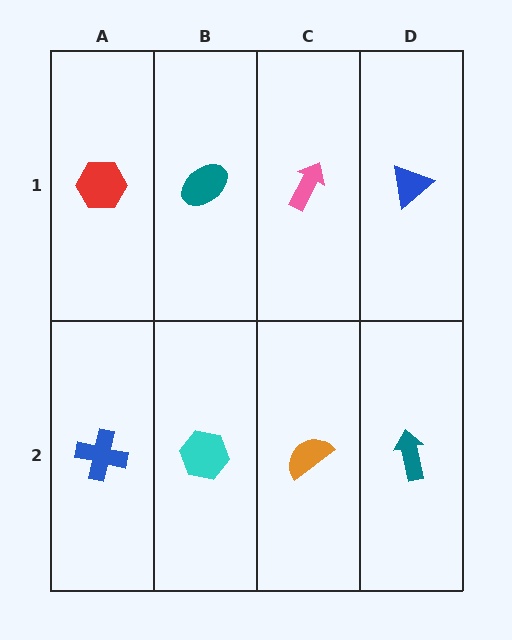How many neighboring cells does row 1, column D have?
2.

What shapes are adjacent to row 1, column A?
A blue cross (row 2, column A), a teal ellipse (row 1, column B).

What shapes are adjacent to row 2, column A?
A red hexagon (row 1, column A), a cyan hexagon (row 2, column B).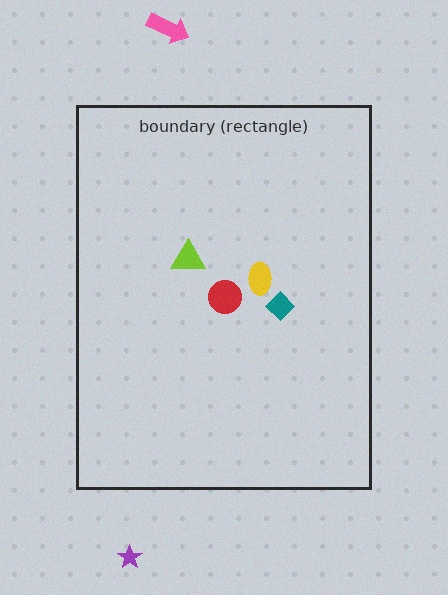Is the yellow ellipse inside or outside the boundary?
Inside.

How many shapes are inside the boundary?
4 inside, 2 outside.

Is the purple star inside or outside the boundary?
Outside.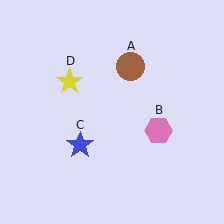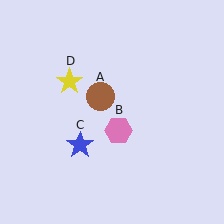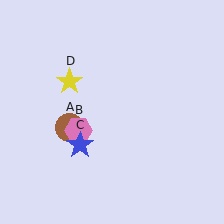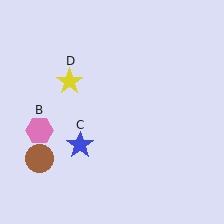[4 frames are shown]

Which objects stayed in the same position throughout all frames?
Blue star (object C) and yellow star (object D) remained stationary.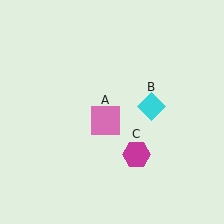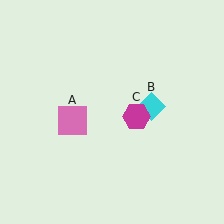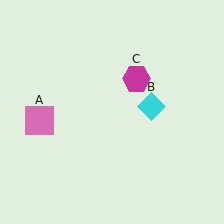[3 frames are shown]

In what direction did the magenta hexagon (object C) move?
The magenta hexagon (object C) moved up.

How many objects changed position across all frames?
2 objects changed position: pink square (object A), magenta hexagon (object C).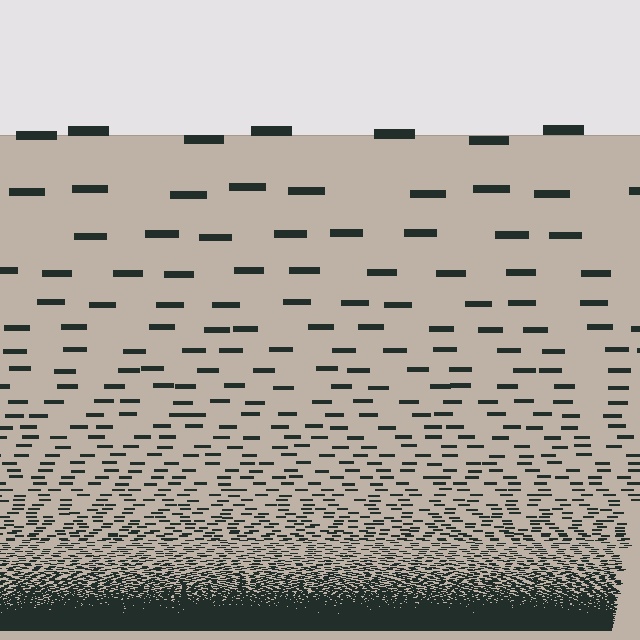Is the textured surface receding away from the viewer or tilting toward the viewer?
The surface appears to tilt toward the viewer. Texture elements get larger and sparser toward the top.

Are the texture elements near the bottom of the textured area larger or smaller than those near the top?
Smaller. The gradient is inverted — elements near the bottom are smaller and denser.